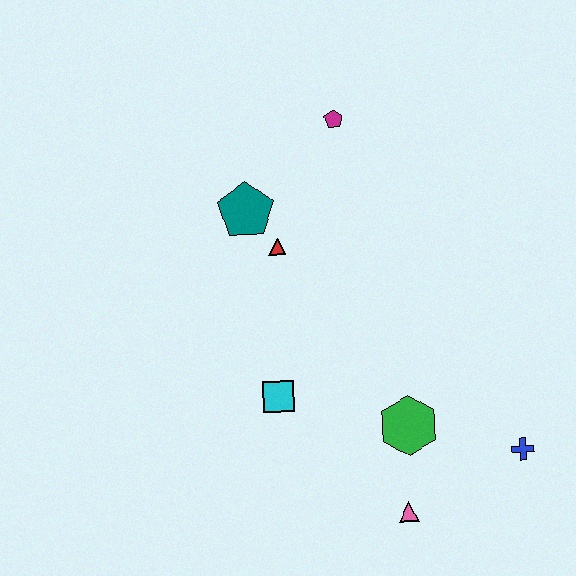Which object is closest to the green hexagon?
The pink triangle is closest to the green hexagon.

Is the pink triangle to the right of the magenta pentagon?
Yes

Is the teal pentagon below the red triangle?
No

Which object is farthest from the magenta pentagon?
The pink triangle is farthest from the magenta pentagon.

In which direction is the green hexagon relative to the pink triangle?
The green hexagon is above the pink triangle.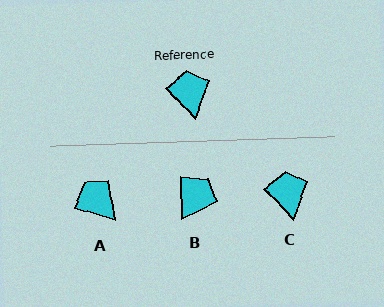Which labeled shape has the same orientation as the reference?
C.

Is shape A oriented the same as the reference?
No, it is off by about 29 degrees.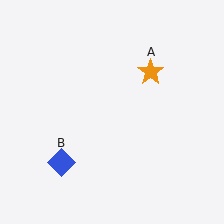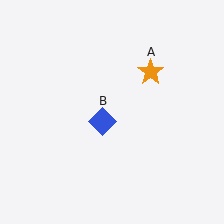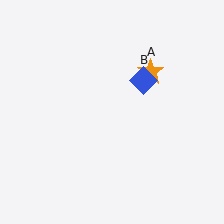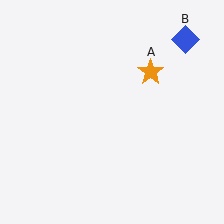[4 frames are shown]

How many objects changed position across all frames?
1 object changed position: blue diamond (object B).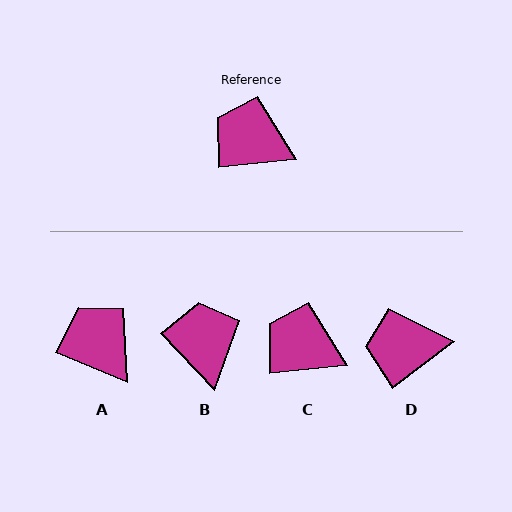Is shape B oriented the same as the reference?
No, it is off by about 51 degrees.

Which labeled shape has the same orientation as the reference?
C.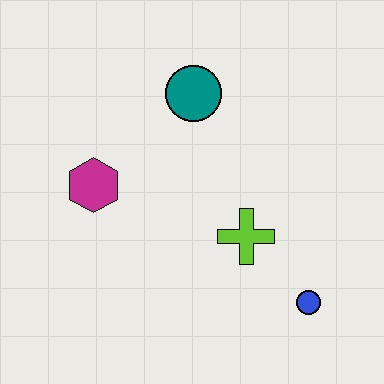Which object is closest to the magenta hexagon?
The teal circle is closest to the magenta hexagon.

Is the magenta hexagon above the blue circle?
Yes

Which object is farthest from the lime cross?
The magenta hexagon is farthest from the lime cross.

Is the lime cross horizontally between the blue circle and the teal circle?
Yes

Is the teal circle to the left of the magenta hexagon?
No